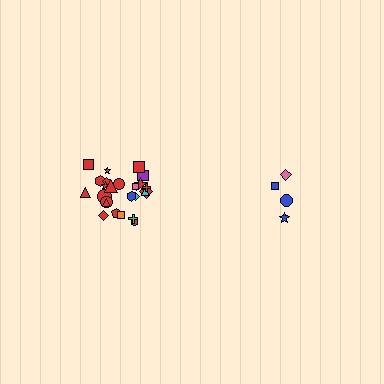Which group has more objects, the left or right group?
The left group.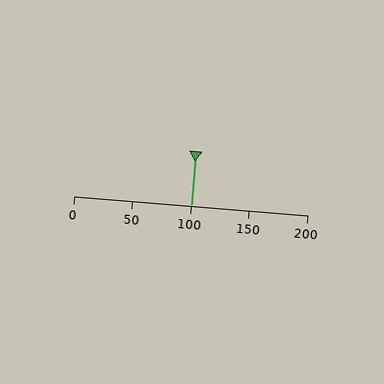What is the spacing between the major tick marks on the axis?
The major ticks are spaced 50 apart.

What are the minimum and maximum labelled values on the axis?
The axis runs from 0 to 200.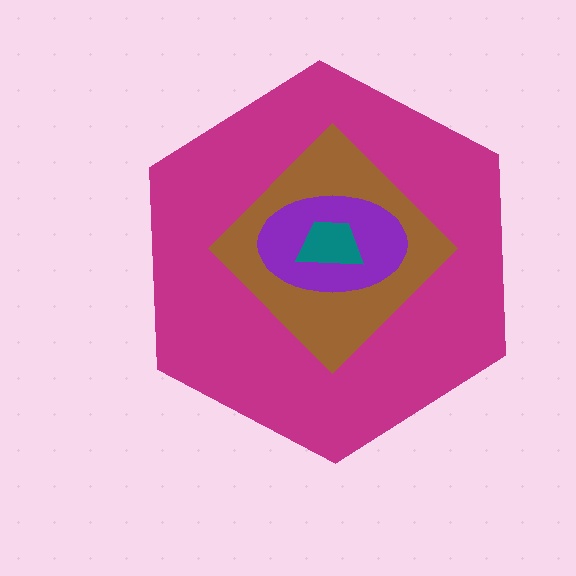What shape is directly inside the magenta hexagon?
The brown diamond.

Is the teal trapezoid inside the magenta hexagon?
Yes.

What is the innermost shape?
The teal trapezoid.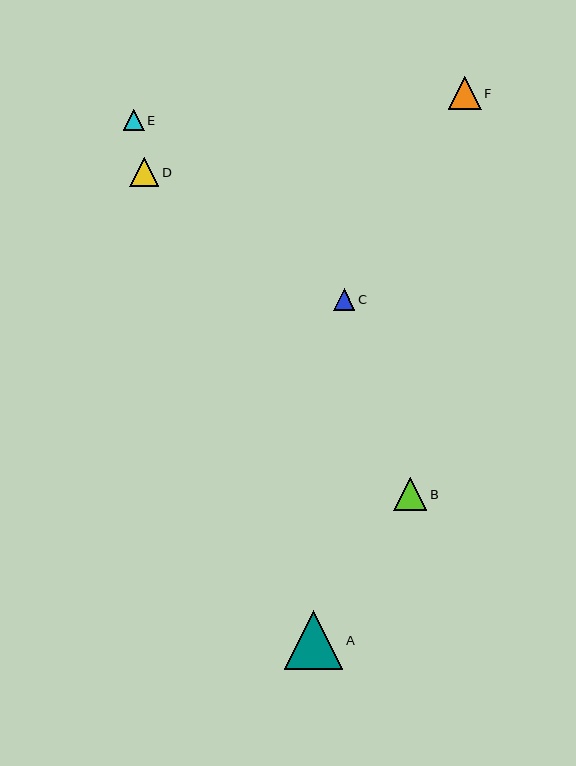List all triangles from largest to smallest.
From largest to smallest: A, B, F, D, C, E.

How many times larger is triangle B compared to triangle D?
Triangle B is approximately 1.1 times the size of triangle D.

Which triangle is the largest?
Triangle A is the largest with a size of approximately 59 pixels.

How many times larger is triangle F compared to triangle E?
Triangle F is approximately 1.6 times the size of triangle E.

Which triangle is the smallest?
Triangle E is the smallest with a size of approximately 21 pixels.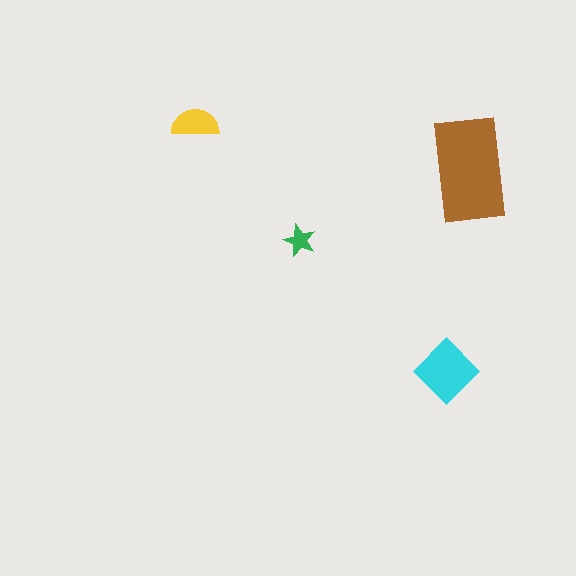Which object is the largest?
The brown rectangle.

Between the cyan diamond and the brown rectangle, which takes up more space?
The brown rectangle.